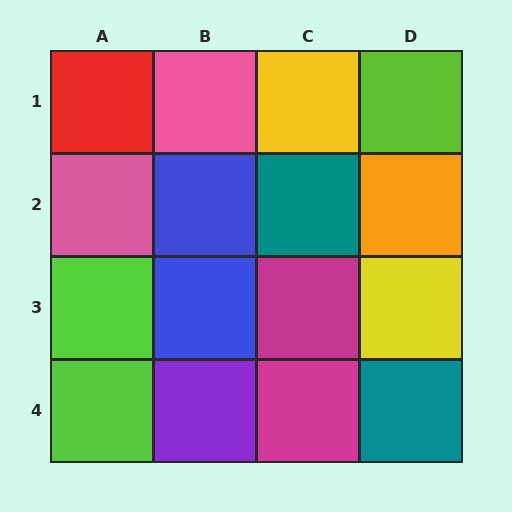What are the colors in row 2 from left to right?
Pink, blue, teal, orange.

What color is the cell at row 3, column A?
Lime.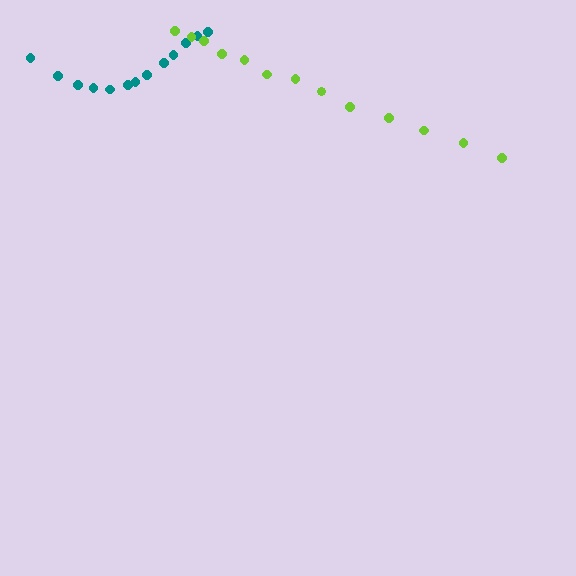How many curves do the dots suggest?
There are 2 distinct paths.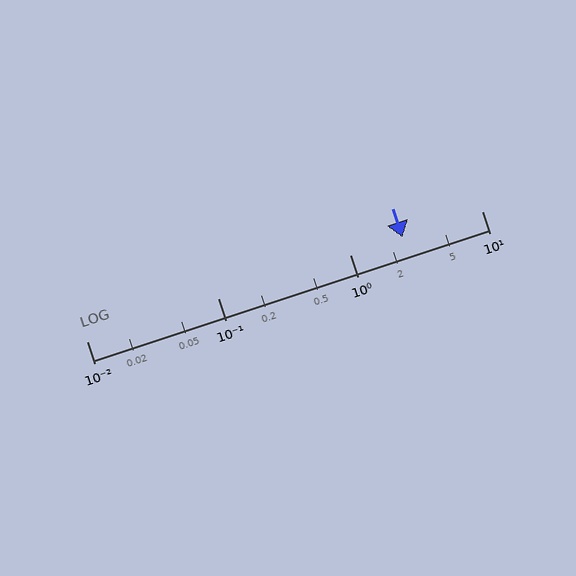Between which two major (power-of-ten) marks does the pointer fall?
The pointer is between 1 and 10.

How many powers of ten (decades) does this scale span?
The scale spans 3 decades, from 0.01 to 10.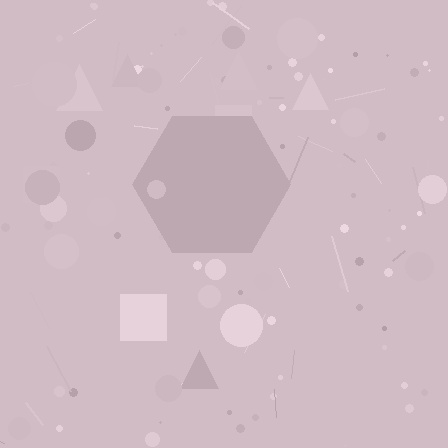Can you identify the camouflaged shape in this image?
The camouflaged shape is a hexagon.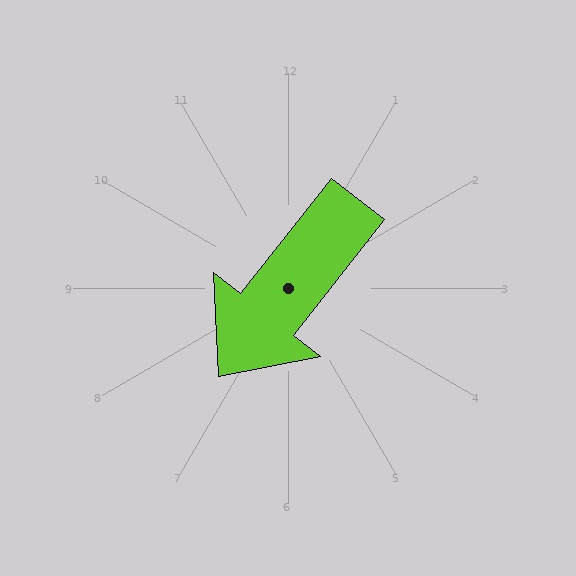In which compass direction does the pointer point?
Southwest.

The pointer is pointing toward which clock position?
Roughly 7 o'clock.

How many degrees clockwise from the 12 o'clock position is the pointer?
Approximately 218 degrees.